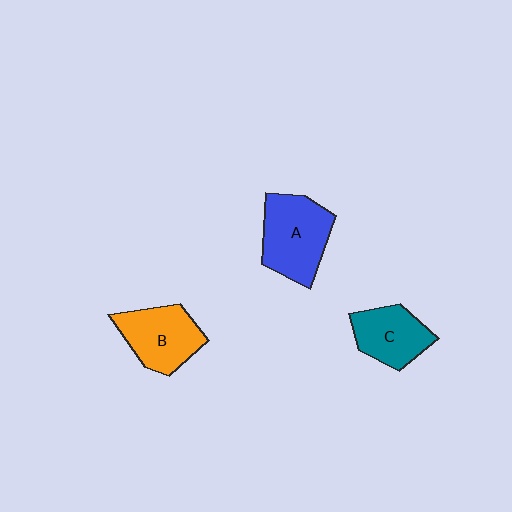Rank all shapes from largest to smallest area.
From largest to smallest: A (blue), B (orange), C (teal).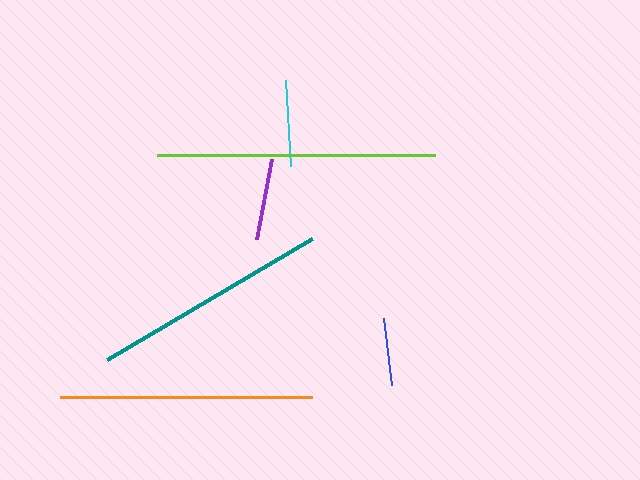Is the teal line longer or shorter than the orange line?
The orange line is longer than the teal line.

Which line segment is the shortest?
The blue line is the shortest at approximately 67 pixels.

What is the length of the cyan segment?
The cyan segment is approximately 86 pixels long.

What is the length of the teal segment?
The teal segment is approximately 238 pixels long.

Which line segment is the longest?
The lime line is the longest at approximately 278 pixels.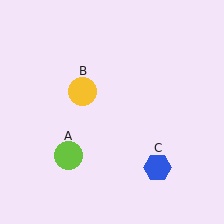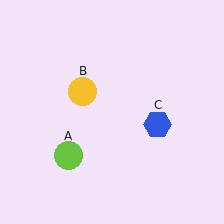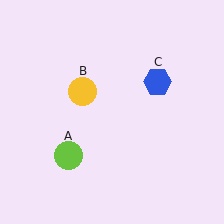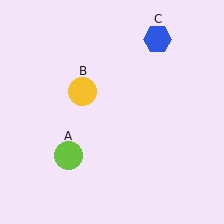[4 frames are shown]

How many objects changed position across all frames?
1 object changed position: blue hexagon (object C).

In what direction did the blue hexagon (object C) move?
The blue hexagon (object C) moved up.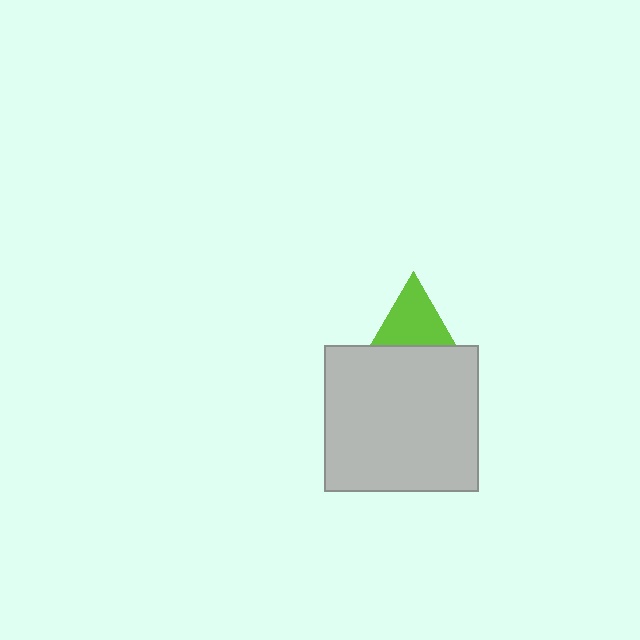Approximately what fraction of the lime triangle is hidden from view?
Roughly 53% of the lime triangle is hidden behind the light gray rectangle.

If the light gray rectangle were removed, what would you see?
You would see the complete lime triangle.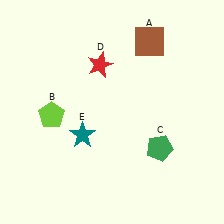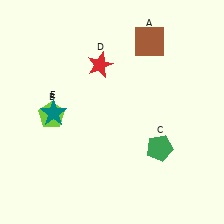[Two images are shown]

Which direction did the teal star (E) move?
The teal star (E) moved left.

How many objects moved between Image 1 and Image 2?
1 object moved between the two images.